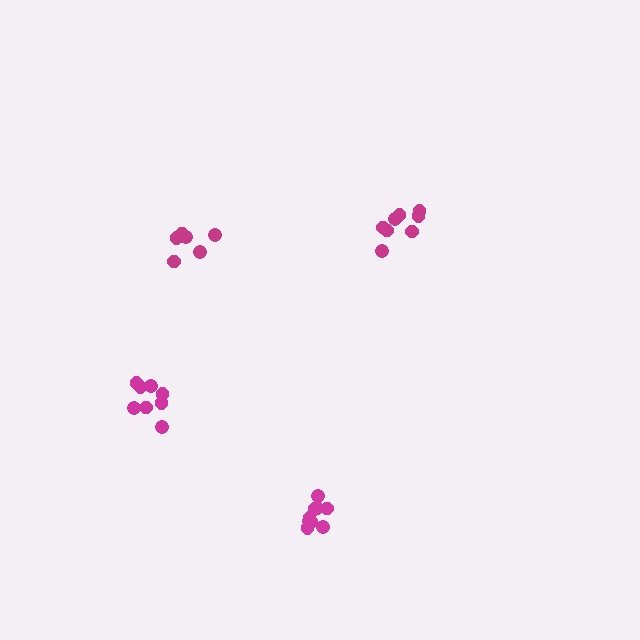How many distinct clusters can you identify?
There are 4 distinct clusters.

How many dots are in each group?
Group 1: 8 dots, Group 2: 8 dots, Group 3: 9 dots, Group 4: 7 dots (32 total).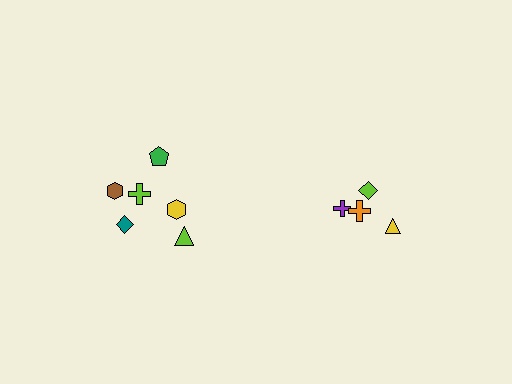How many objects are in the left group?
There are 6 objects.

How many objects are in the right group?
There are 4 objects.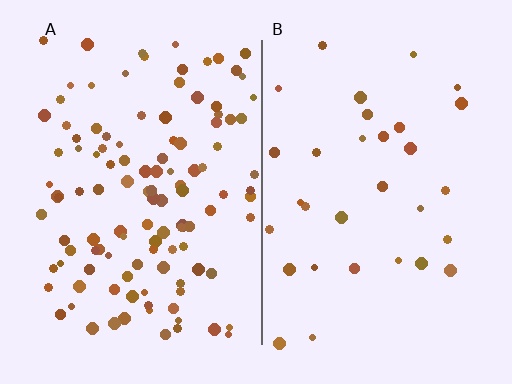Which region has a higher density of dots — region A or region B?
A (the left).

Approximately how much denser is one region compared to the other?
Approximately 3.7× — region A over region B.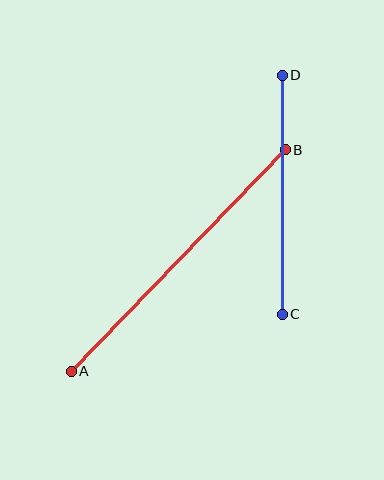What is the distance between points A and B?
The distance is approximately 308 pixels.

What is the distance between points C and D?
The distance is approximately 239 pixels.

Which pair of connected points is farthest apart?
Points A and B are farthest apart.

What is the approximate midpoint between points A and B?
The midpoint is at approximately (178, 260) pixels.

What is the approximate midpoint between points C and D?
The midpoint is at approximately (282, 195) pixels.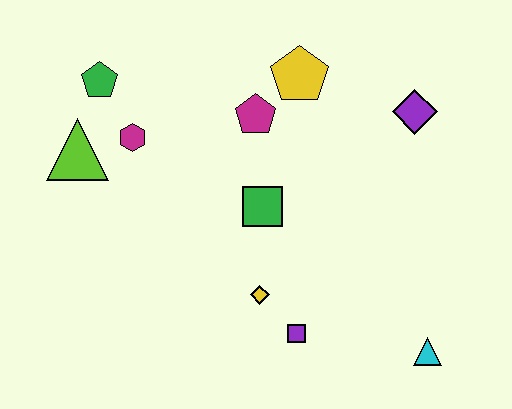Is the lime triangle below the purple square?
No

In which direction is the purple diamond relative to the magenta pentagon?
The purple diamond is to the right of the magenta pentagon.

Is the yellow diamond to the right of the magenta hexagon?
Yes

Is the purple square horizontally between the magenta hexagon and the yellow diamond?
No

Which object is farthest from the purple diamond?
The lime triangle is farthest from the purple diamond.